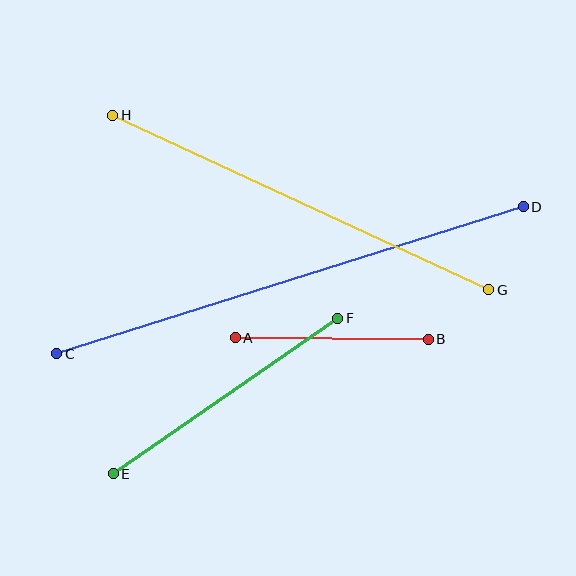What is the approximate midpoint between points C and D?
The midpoint is at approximately (290, 280) pixels.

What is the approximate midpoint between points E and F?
The midpoint is at approximately (226, 396) pixels.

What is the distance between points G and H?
The distance is approximately 414 pixels.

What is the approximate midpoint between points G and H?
The midpoint is at approximately (301, 203) pixels.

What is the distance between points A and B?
The distance is approximately 193 pixels.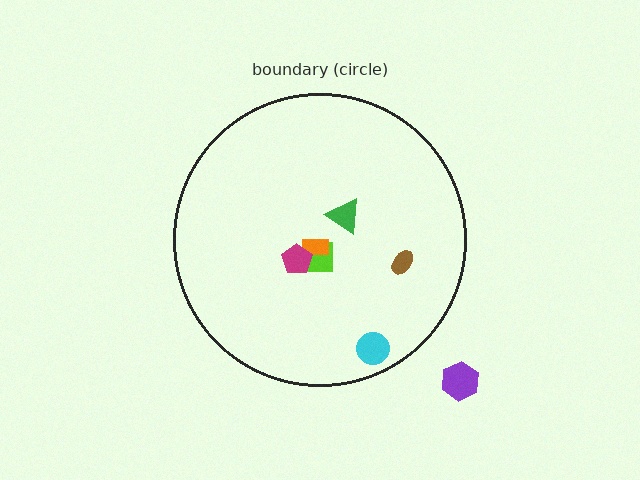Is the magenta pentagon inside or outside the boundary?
Inside.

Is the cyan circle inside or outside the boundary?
Inside.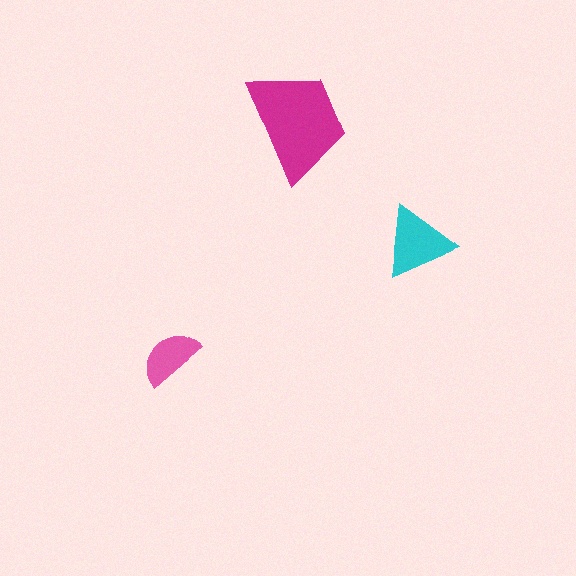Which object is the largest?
The magenta trapezoid.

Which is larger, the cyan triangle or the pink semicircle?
The cyan triangle.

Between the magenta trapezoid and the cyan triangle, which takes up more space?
The magenta trapezoid.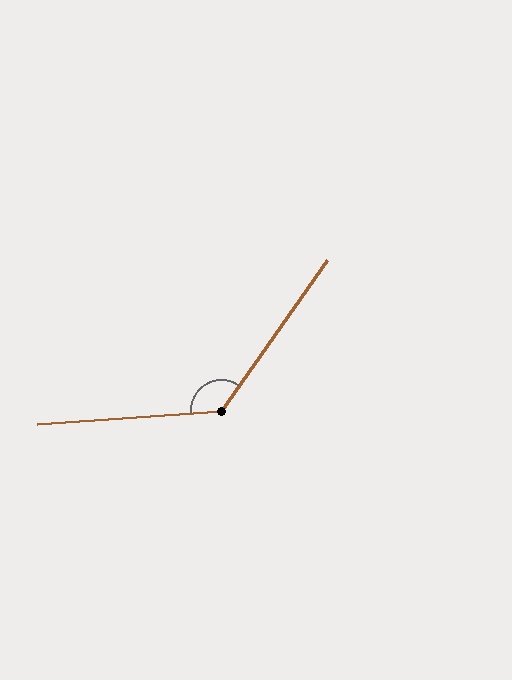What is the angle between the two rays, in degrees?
Approximately 129 degrees.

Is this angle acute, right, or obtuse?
It is obtuse.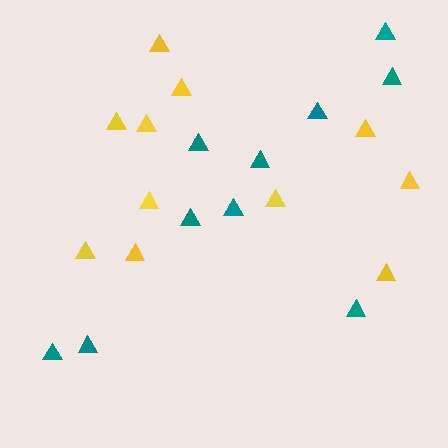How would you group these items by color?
There are 2 groups: one group of teal triangles (10) and one group of yellow triangles (11).